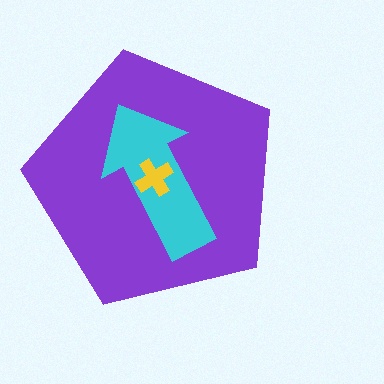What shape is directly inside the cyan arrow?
The yellow cross.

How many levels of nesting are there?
3.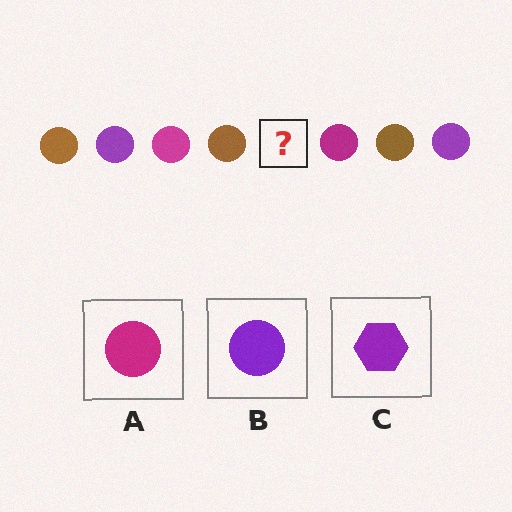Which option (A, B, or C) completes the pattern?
B.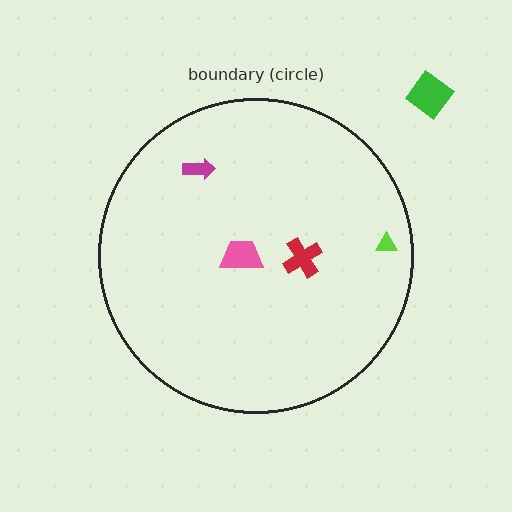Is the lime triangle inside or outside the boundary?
Inside.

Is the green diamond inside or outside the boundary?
Outside.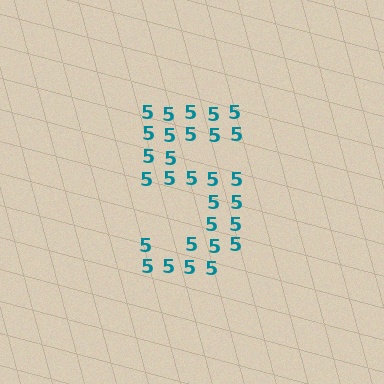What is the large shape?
The large shape is the digit 5.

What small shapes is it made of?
It is made of small digit 5's.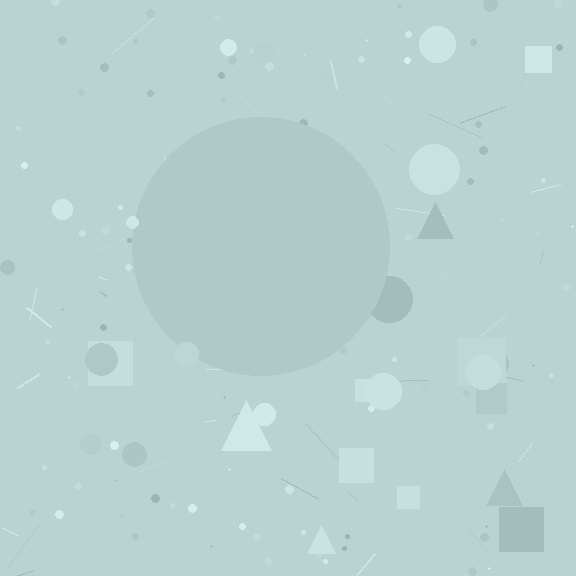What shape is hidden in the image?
A circle is hidden in the image.